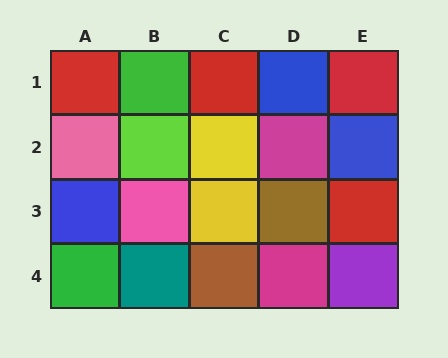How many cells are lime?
1 cell is lime.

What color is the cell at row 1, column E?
Red.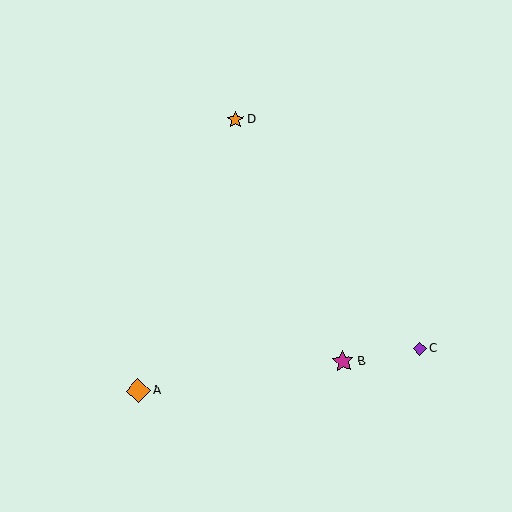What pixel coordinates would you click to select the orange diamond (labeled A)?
Click at (138, 391) to select the orange diamond A.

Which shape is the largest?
The orange diamond (labeled A) is the largest.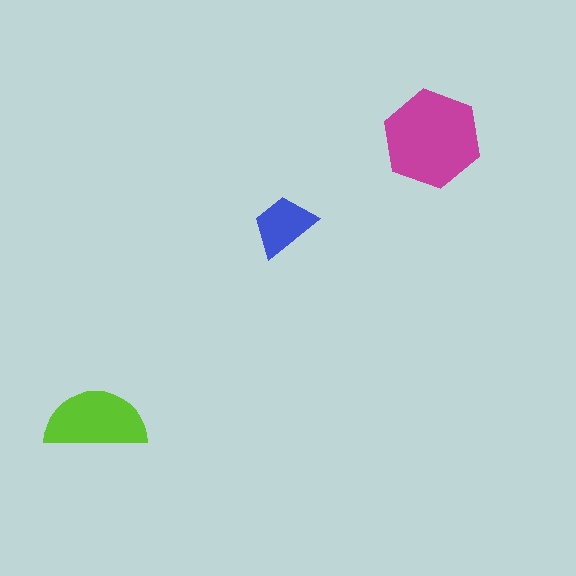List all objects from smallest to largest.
The blue trapezoid, the lime semicircle, the magenta hexagon.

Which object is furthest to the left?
The lime semicircle is leftmost.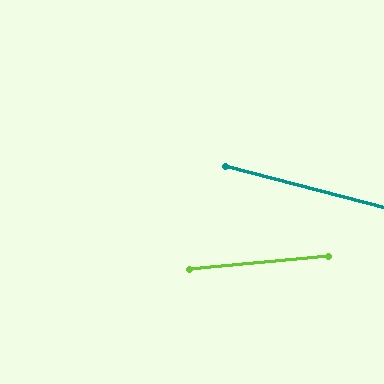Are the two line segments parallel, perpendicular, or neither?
Neither parallel nor perpendicular — they differ by about 20°.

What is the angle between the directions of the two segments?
Approximately 20 degrees.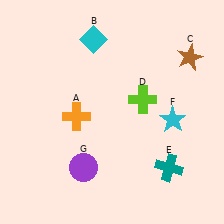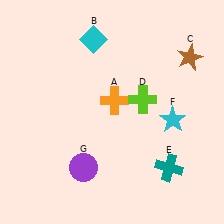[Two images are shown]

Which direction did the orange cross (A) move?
The orange cross (A) moved right.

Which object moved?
The orange cross (A) moved right.